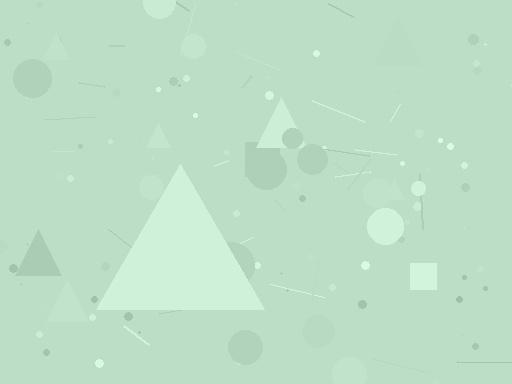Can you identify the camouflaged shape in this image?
The camouflaged shape is a triangle.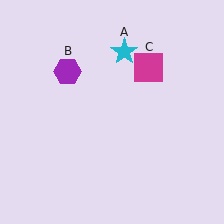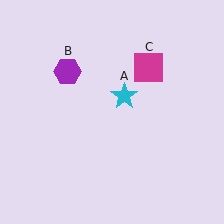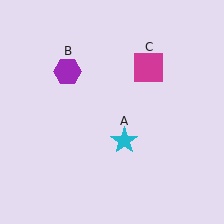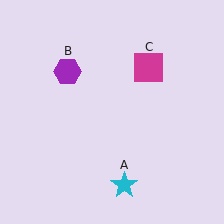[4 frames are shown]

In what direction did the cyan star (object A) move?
The cyan star (object A) moved down.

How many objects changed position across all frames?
1 object changed position: cyan star (object A).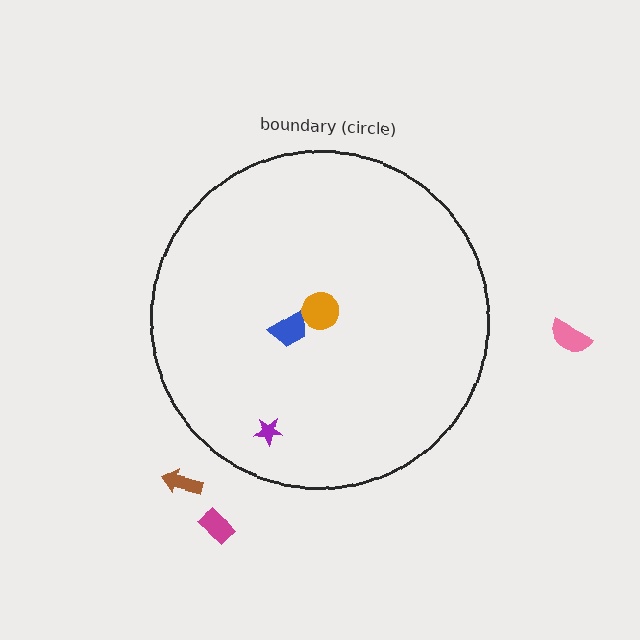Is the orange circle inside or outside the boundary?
Inside.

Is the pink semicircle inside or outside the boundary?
Outside.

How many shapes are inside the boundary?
3 inside, 3 outside.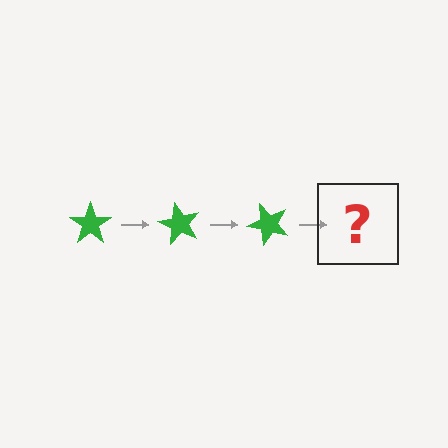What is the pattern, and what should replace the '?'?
The pattern is that the star rotates 60 degrees each step. The '?' should be a green star rotated 180 degrees.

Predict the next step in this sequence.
The next step is a green star rotated 180 degrees.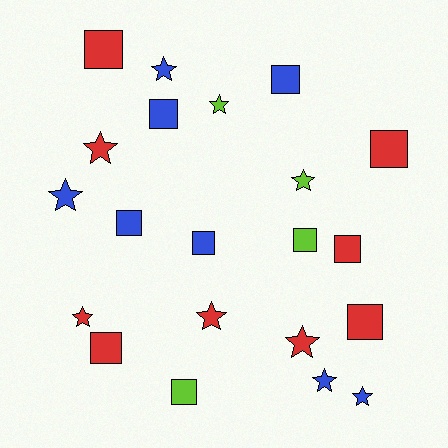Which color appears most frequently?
Red, with 9 objects.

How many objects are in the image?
There are 21 objects.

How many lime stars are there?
There are 2 lime stars.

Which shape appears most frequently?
Square, with 11 objects.